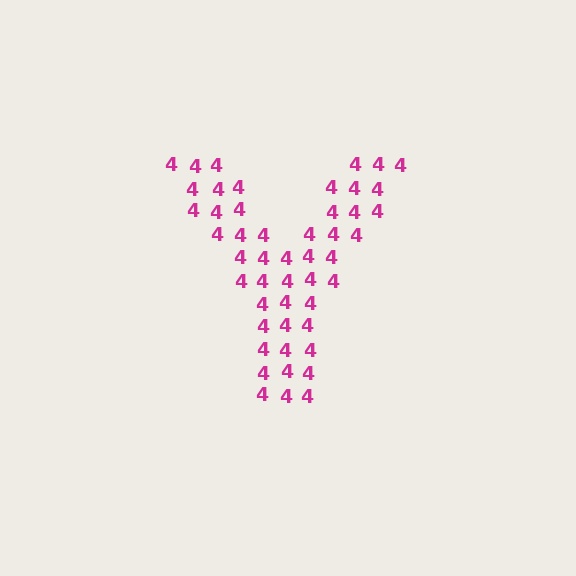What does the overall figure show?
The overall figure shows the letter Y.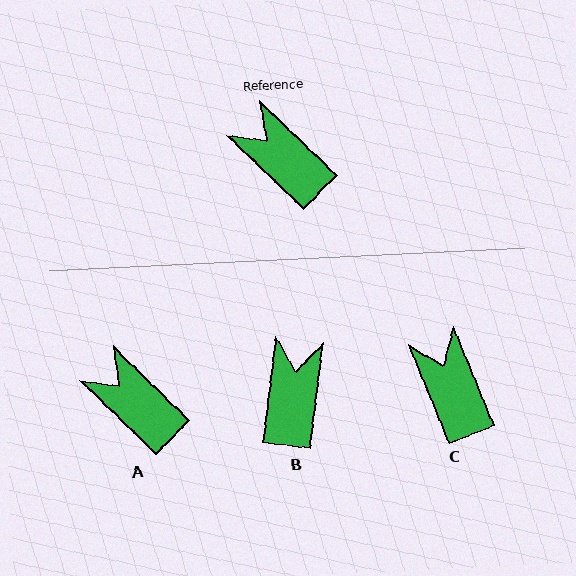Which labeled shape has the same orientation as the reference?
A.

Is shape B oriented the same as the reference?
No, it is off by about 53 degrees.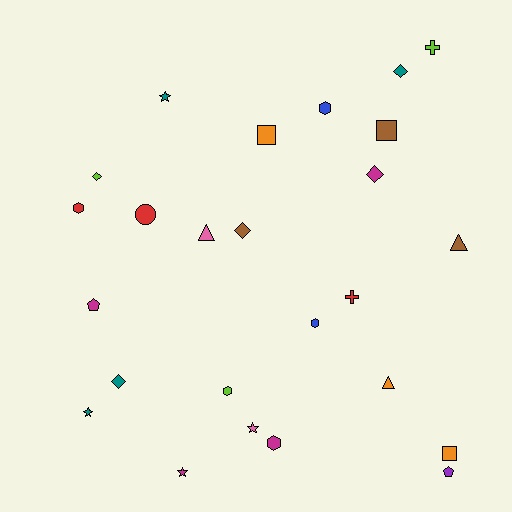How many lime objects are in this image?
There are 3 lime objects.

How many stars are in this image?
There are 4 stars.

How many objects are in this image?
There are 25 objects.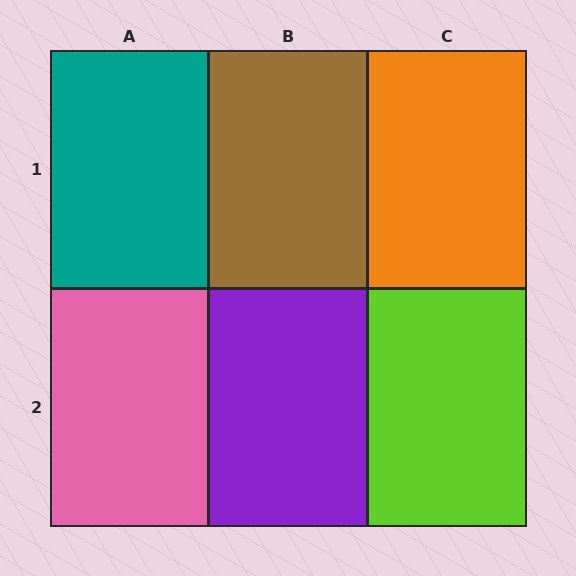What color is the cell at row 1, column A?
Teal.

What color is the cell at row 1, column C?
Orange.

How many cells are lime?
1 cell is lime.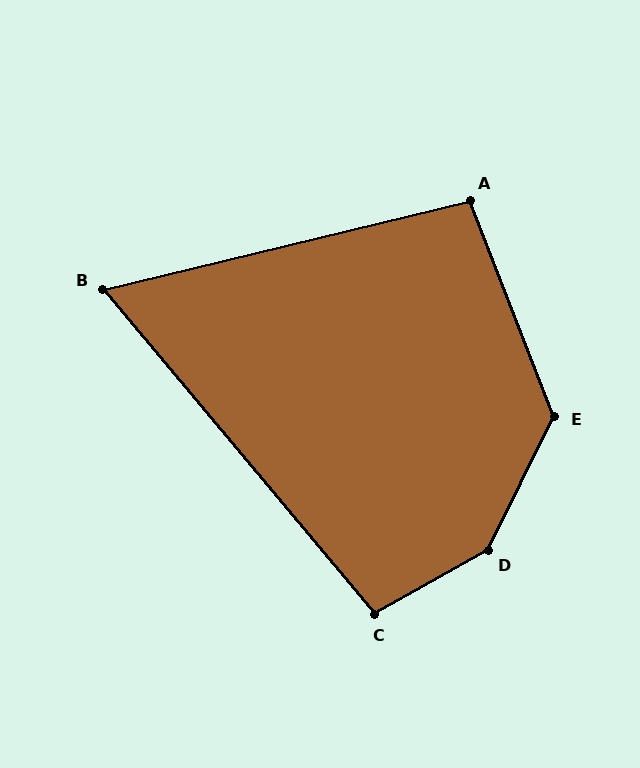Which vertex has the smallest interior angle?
B, at approximately 64 degrees.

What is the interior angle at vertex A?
Approximately 98 degrees (obtuse).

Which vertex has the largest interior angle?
D, at approximately 146 degrees.